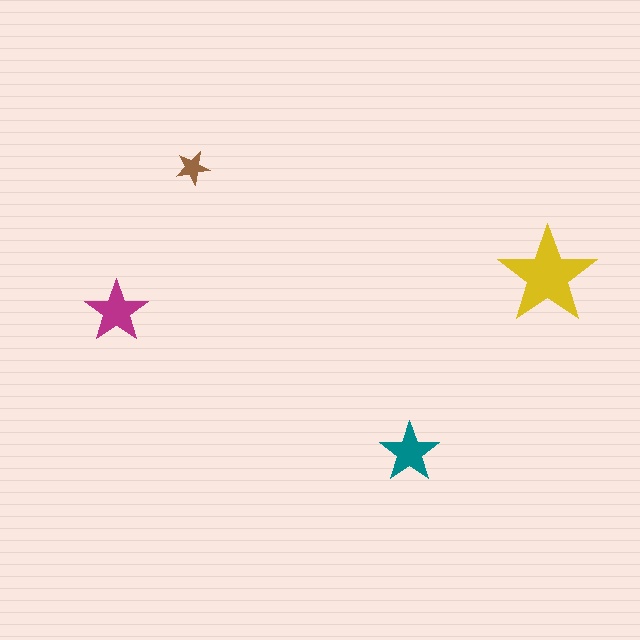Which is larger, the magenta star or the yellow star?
The yellow one.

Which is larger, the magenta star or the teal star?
The magenta one.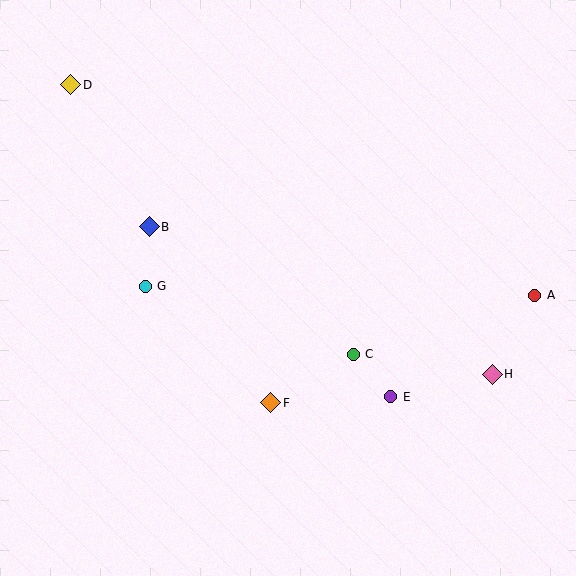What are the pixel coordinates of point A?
Point A is at (535, 295).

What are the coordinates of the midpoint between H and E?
The midpoint between H and E is at (442, 385).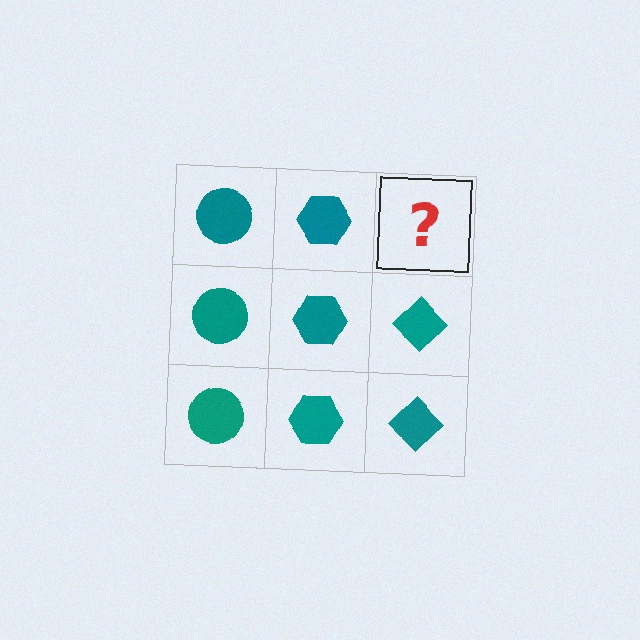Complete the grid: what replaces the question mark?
The question mark should be replaced with a teal diamond.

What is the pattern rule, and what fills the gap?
The rule is that each column has a consistent shape. The gap should be filled with a teal diamond.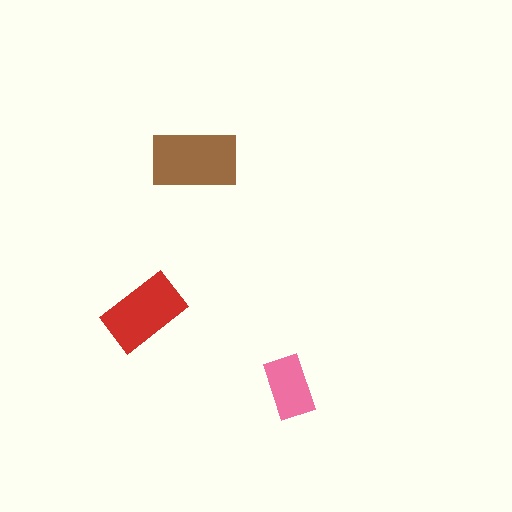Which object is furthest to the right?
The pink rectangle is rightmost.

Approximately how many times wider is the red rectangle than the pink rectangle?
About 1.5 times wider.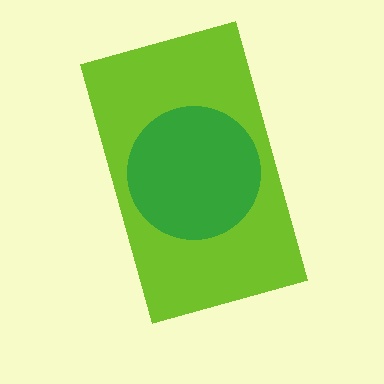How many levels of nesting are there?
2.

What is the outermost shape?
The lime rectangle.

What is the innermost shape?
The green circle.